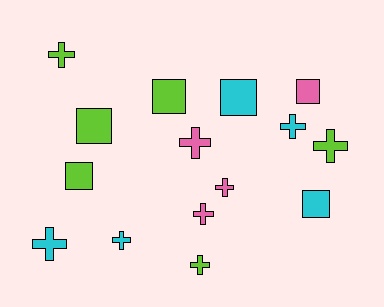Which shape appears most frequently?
Cross, with 9 objects.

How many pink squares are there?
There is 1 pink square.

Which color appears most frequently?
Lime, with 6 objects.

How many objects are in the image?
There are 15 objects.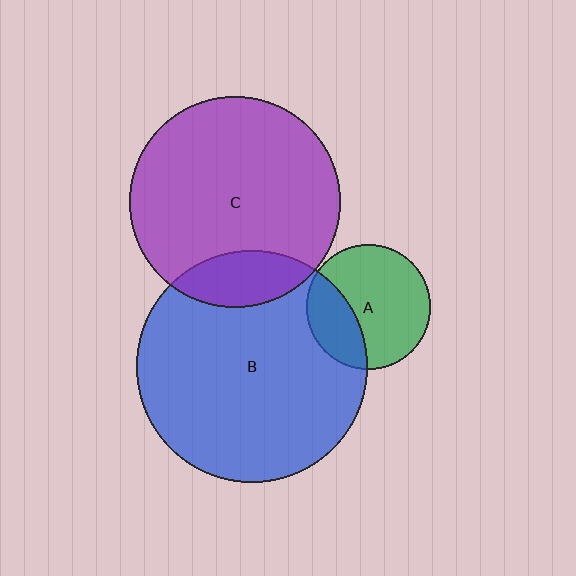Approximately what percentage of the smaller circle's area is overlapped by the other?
Approximately 15%.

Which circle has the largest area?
Circle B (blue).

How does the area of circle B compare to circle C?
Approximately 1.2 times.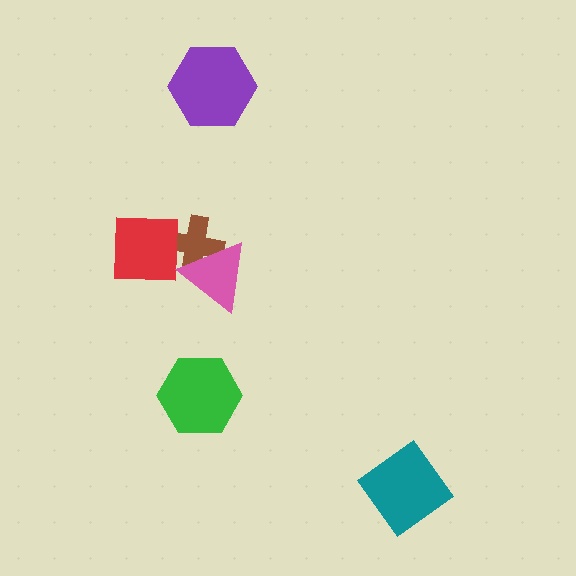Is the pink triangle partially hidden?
No, no other shape covers it.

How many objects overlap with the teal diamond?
0 objects overlap with the teal diamond.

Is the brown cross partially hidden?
Yes, it is partially covered by another shape.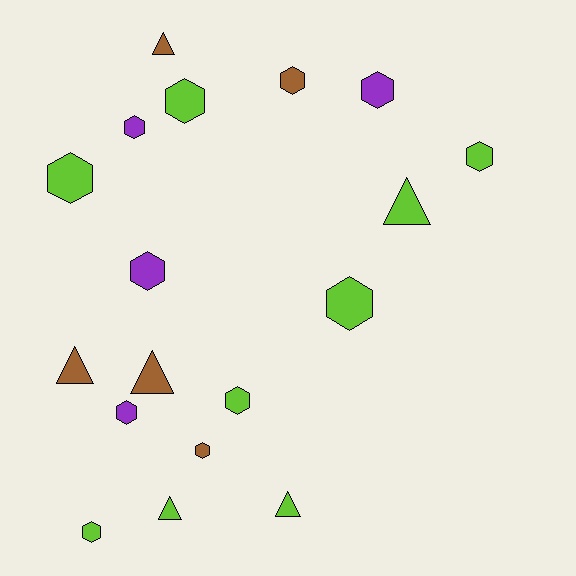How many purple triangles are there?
There are no purple triangles.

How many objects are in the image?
There are 18 objects.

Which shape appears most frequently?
Hexagon, with 12 objects.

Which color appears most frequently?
Lime, with 9 objects.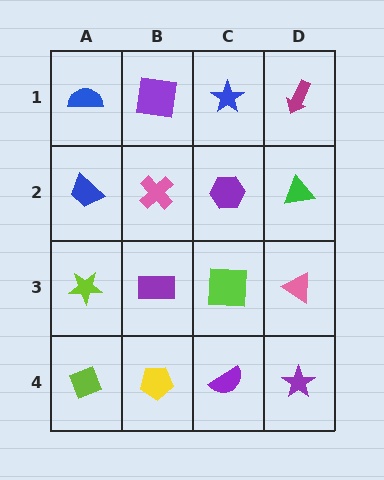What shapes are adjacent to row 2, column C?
A blue star (row 1, column C), a lime square (row 3, column C), a pink cross (row 2, column B), a green triangle (row 2, column D).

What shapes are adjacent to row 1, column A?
A blue trapezoid (row 2, column A), a purple square (row 1, column B).